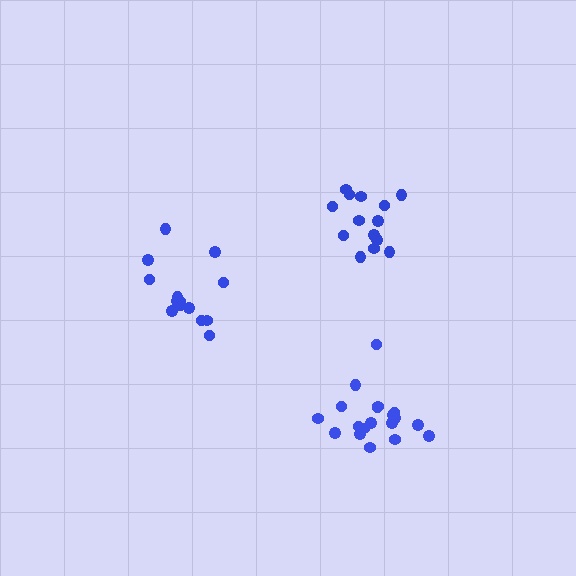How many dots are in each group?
Group 1: 14 dots, Group 2: 14 dots, Group 3: 19 dots (47 total).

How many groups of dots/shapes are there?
There are 3 groups.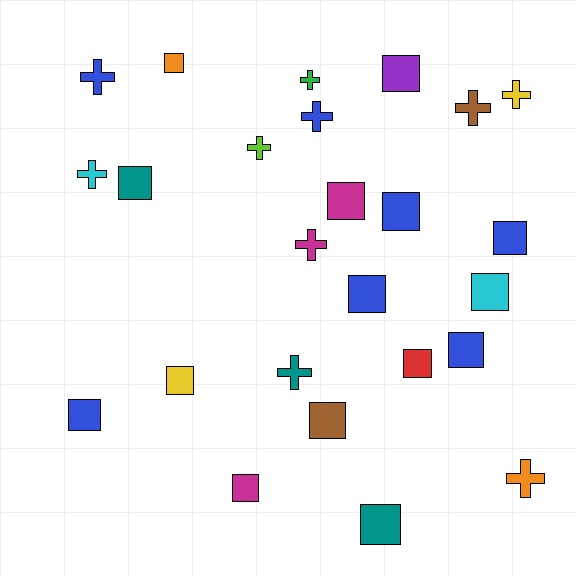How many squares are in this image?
There are 15 squares.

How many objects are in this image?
There are 25 objects.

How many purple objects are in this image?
There is 1 purple object.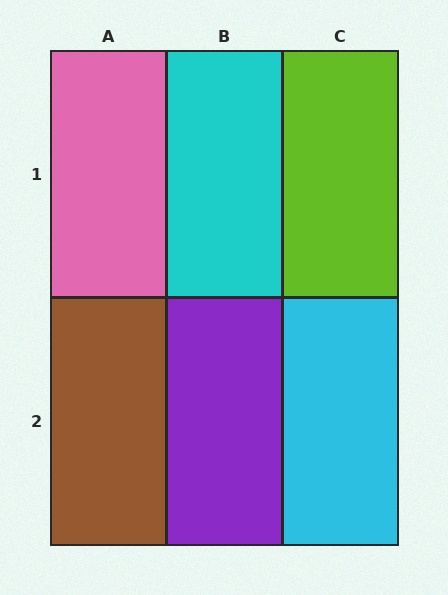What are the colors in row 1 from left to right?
Pink, cyan, lime.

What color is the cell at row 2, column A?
Brown.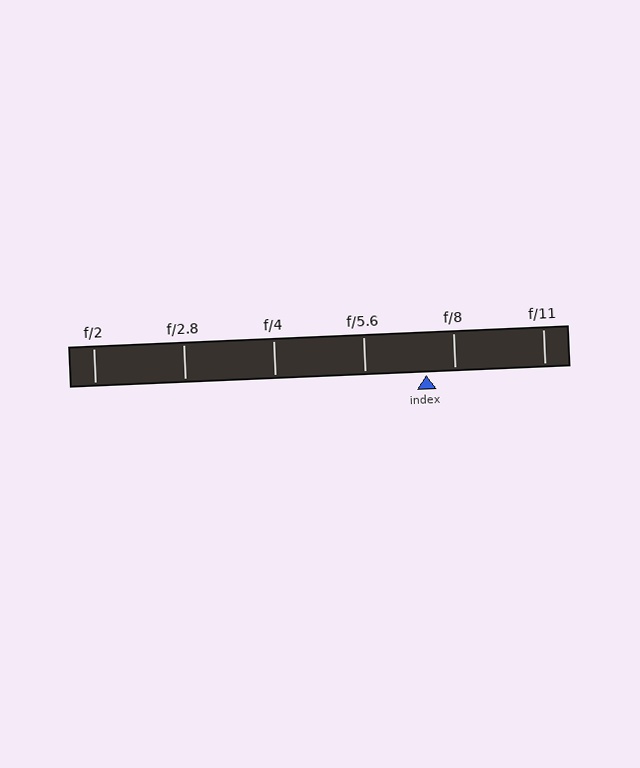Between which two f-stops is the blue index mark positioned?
The index mark is between f/5.6 and f/8.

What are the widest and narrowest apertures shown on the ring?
The widest aperture shown is f/2 and the narrowest is f/11.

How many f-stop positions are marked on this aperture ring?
There are 6 f-stop positions marked.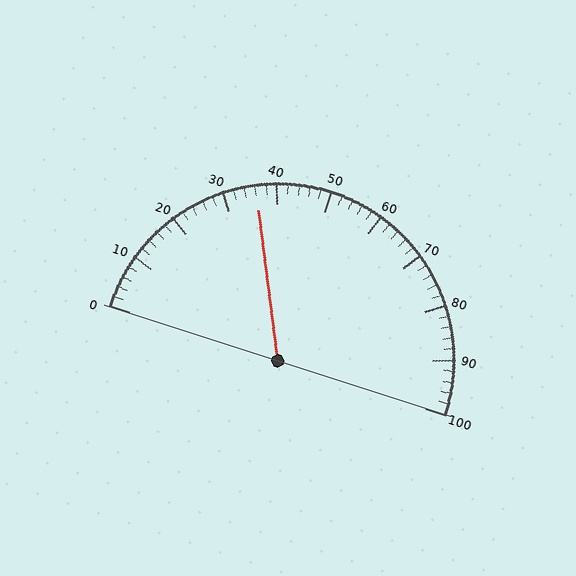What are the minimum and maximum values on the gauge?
The gauge ranges from 0 to 100.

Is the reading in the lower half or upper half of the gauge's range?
The reading is in the lower half of the range (0 to 100).